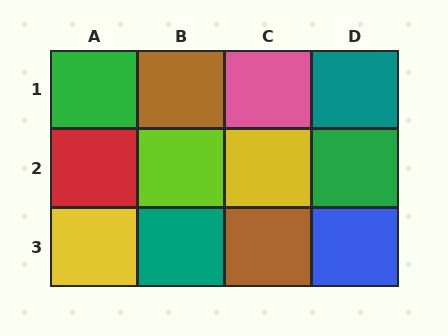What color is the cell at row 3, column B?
Teal.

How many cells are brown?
2 cells are brown.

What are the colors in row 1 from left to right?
Green, brown, pink, teal.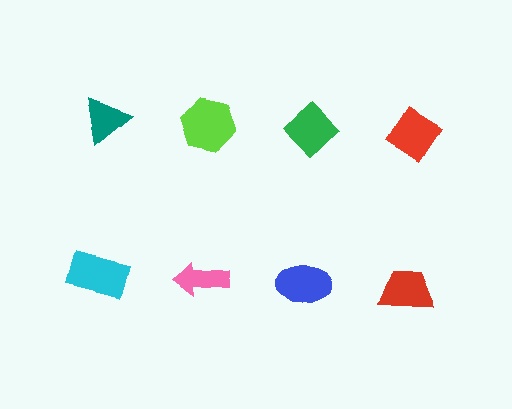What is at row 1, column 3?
A green diamond.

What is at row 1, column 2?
A lime hexagon.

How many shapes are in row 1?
4 shapes.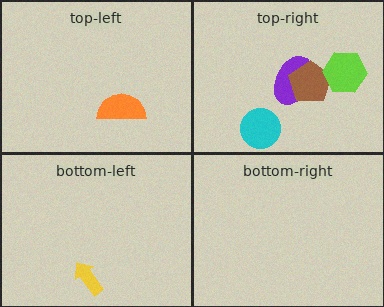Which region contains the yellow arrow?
The bottom-left region.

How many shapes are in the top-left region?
1.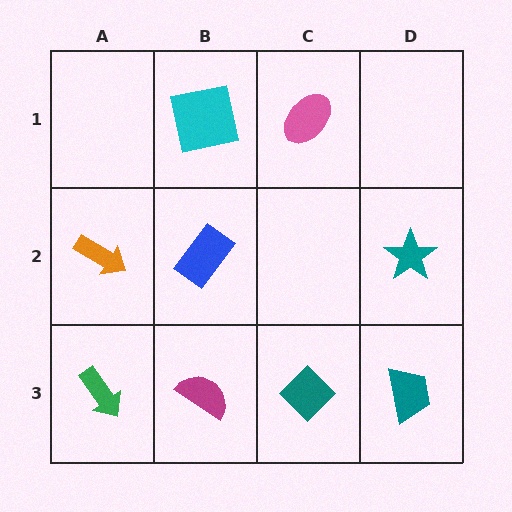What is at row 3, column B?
A magenta semicircle.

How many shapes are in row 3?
4 shapes.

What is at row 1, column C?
A pink ellipse.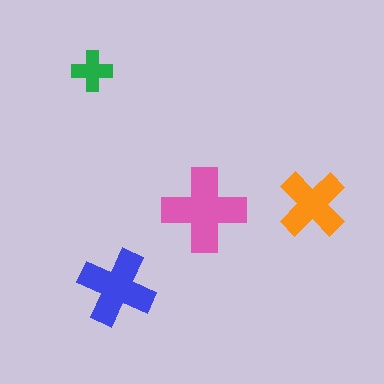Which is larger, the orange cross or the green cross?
The orange one.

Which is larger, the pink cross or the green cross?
The pink one.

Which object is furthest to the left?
The green cross is leftmost.